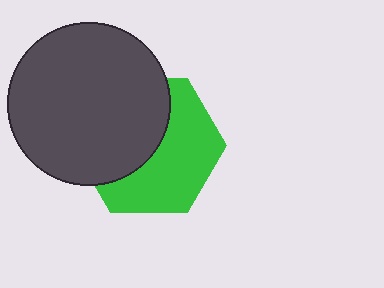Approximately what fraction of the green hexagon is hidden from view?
Roughly 48% of the green hexagon is hidden behind the dark gray circle.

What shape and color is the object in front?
The object in front is a dark gray circle.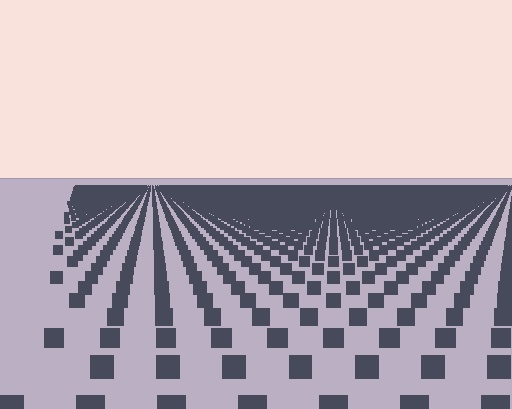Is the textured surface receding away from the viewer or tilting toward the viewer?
The surface is receding away from the viewer. Texture elements get smaller and denser toward the top.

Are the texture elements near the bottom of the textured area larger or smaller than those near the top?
Larger. Near the bottom, elements are closer to the viewer and appear at a bigger on-screen size.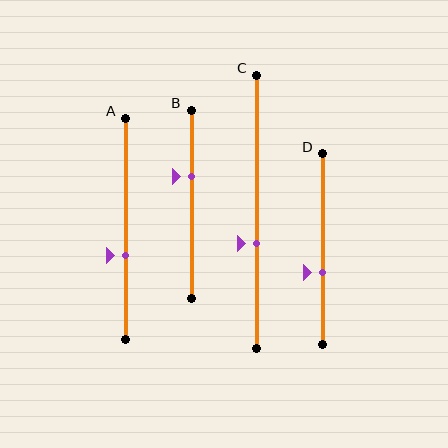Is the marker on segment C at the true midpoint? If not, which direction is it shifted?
No, the marker on segment C is shifted downward by about 12% of the segment length.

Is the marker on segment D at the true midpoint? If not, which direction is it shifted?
No, the marker on segment D is shifted downward by about 12% of the segment length.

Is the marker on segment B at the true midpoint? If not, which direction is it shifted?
No, the marker on segment B is shifted upward by about 15% of the segment length.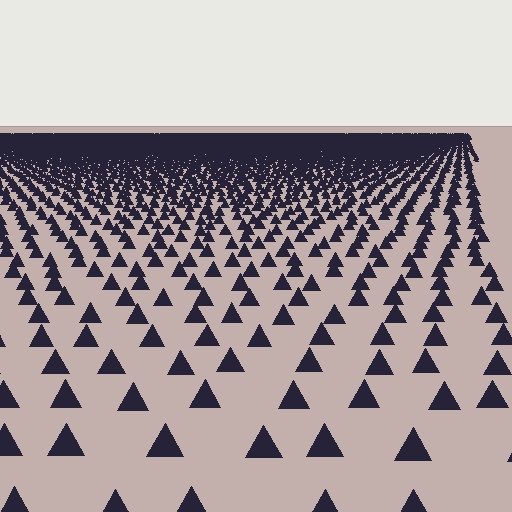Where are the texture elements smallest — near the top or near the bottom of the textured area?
Near the top.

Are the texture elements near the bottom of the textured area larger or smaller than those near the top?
Larger. Near the bottom, elements are closer to the viewer and appear at a bigger on-screen size.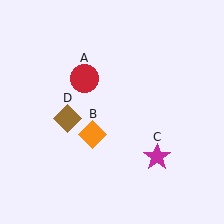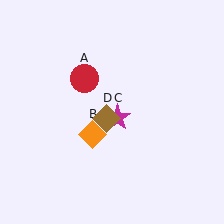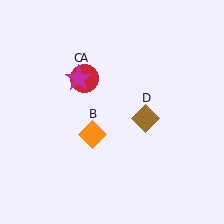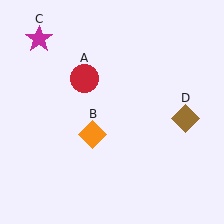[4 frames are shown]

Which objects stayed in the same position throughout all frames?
Red circle (object A) and orange diamond (object B) remained stationary.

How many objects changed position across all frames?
2 objects changed position: magenta star (object C), brown diamond (object D).